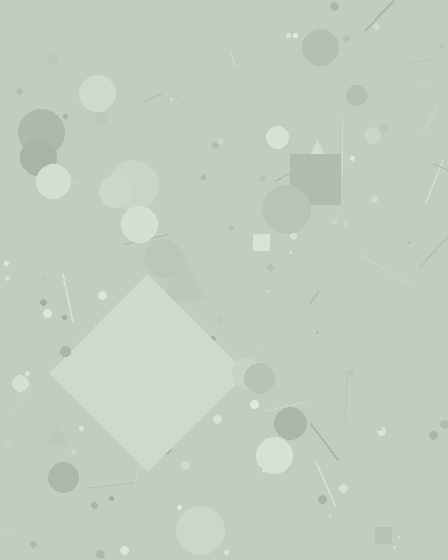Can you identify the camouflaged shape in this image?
The camouflaged shape is a diamond.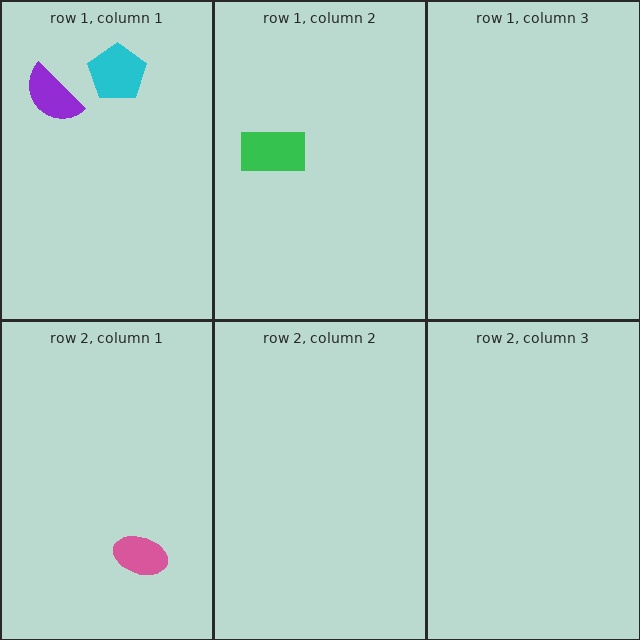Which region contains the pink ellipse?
The row 2, column 1 region.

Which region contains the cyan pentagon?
The row 1, column 1 region.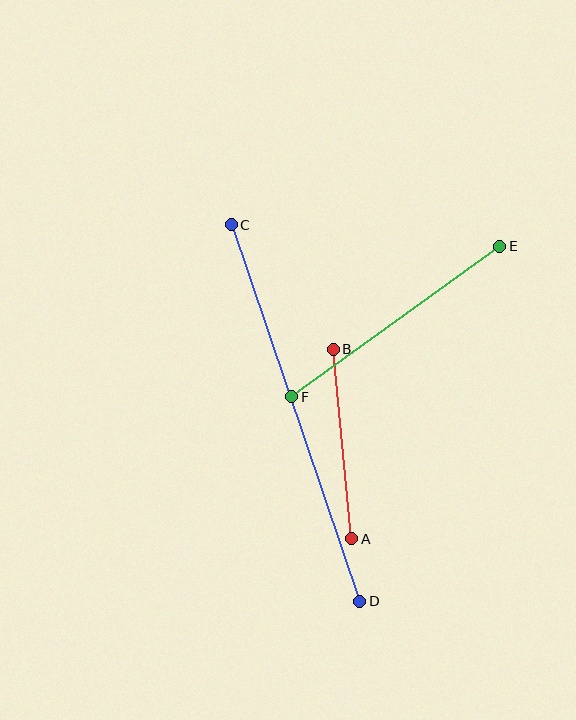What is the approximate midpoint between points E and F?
The midpoint is at approximately (396, 321) pixels.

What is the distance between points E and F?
The distance is approximately 257 pixels.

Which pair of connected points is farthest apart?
Points C and D are farthest apart.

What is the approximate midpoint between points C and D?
The midpoint is at approximately (295, 413) pixels.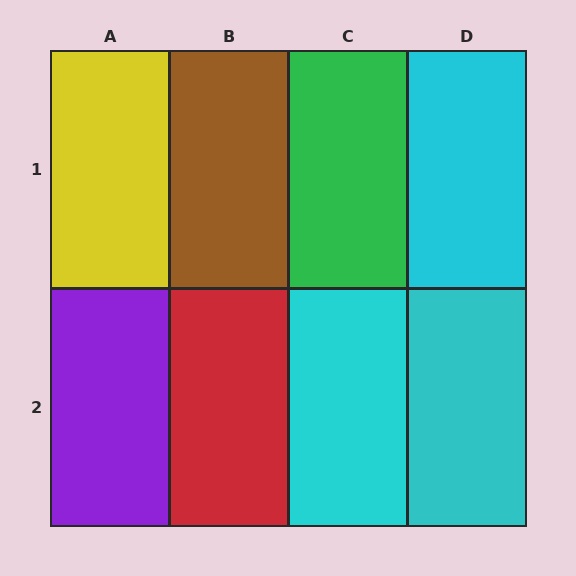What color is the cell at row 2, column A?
Purple.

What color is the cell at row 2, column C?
Cyan.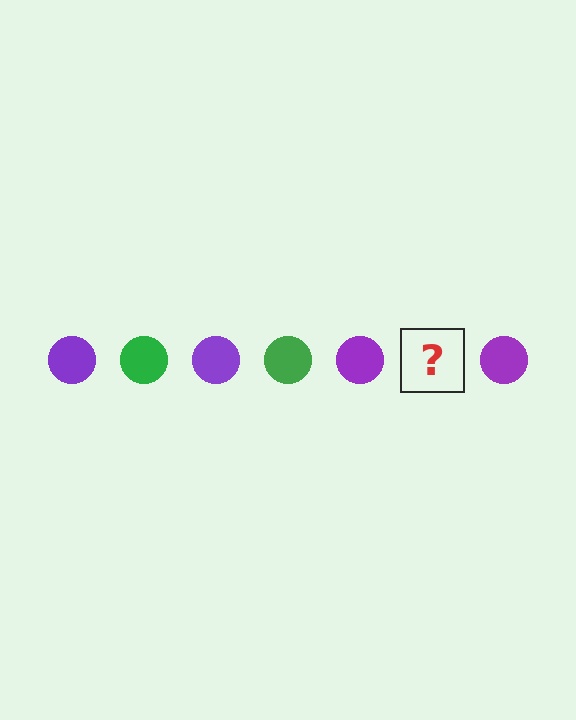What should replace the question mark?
The question mark should be replaced with a green circle.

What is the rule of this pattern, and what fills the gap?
The rule is that the pattern cycles through purple, green circles. The gap should be filled with a green circle.